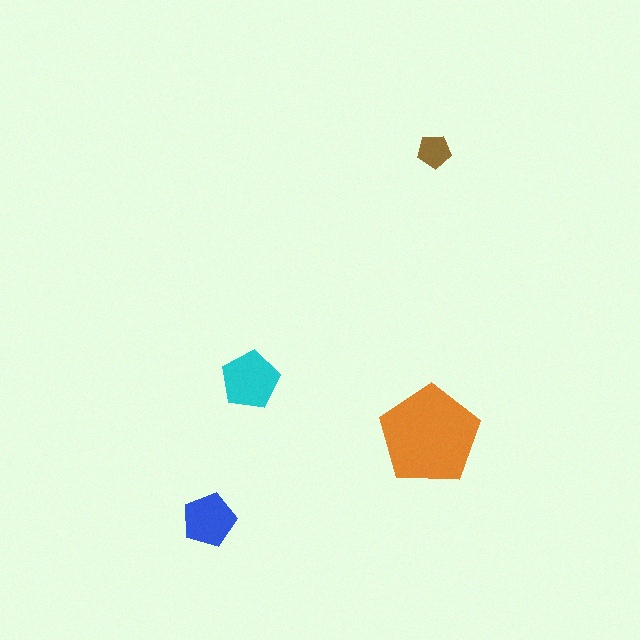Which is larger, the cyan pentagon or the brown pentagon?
The cyan one.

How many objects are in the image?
There are 4 objects in the image.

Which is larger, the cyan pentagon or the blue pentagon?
The cyan one.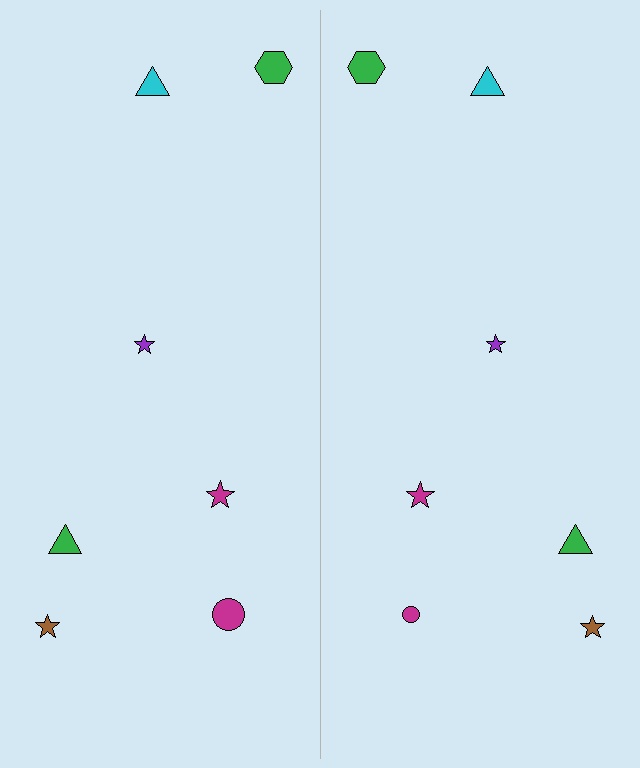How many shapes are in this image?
There are 14 shapes in this image.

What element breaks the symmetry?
The magenta circle on the right side has a different size than its mirror counterpart.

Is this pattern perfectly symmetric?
No, the pattern is not perfectly symmetric. The magenta circle on the right side has a different size than its mirror counterpart.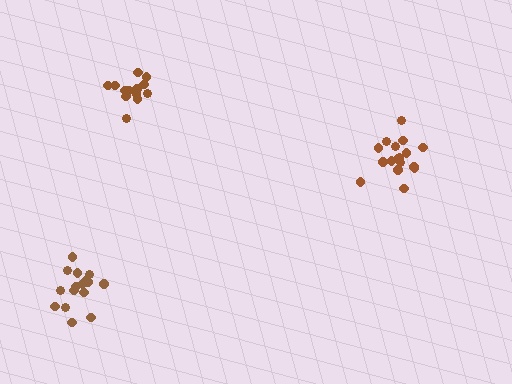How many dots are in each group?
Group 1: 13 dots, Group 2: 17 dots, Group 3: 16 dots (46 total).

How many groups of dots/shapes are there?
There are 3 groups.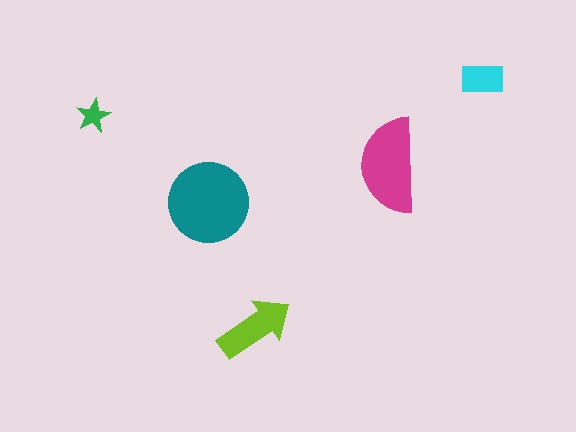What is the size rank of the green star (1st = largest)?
5th.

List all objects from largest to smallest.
The teal circle, the magenta semicircle, the lime arrow, the cyan rectangle, the green star.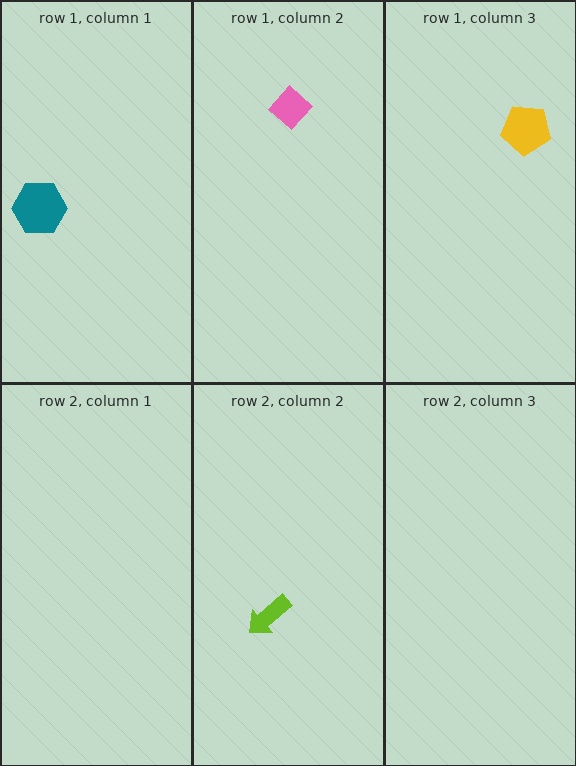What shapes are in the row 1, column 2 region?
The pink diamond.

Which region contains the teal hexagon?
The row 1, column 1 region.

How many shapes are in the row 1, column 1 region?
1.